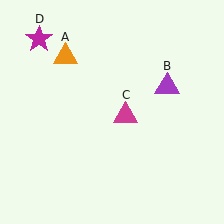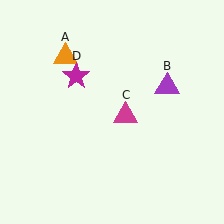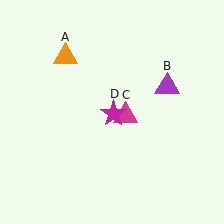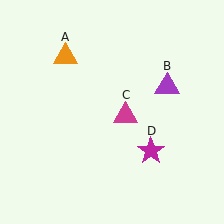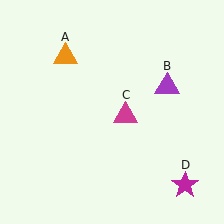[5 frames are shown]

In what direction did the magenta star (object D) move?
The magenta star (object D) moved down and to the right.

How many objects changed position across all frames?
1 object changed position: magenta star (object D).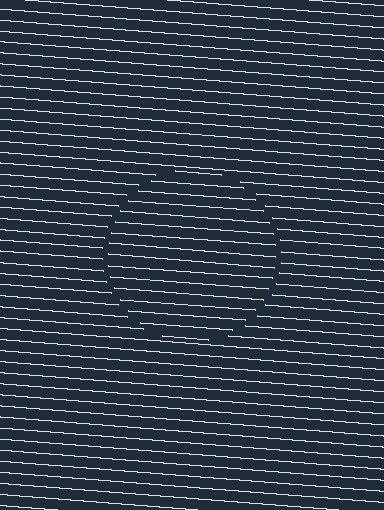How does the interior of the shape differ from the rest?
The interior of the shape contains the same grating, shifted by half a period — the contour is defined by the phase discontinuity where line-ends from the inner and outer gratings abut.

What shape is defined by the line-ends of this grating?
An illusory circle. The interior of the shape contains the same grating, shifted by half a period — the contour is defined by the phase discontinuity where line-ends from the inner and outer gratings abut.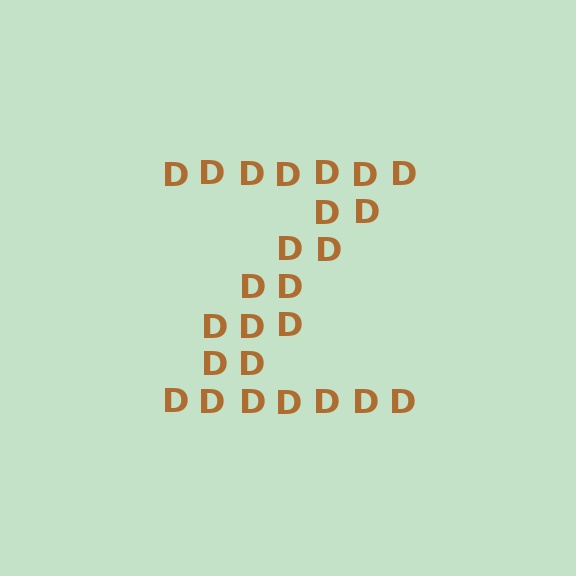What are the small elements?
The small elements are letter D's.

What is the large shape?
The large shape is the letter Z.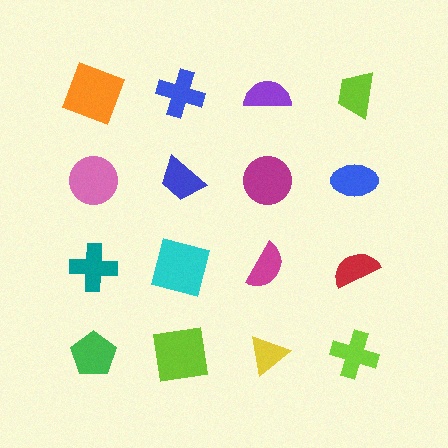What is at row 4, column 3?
A yellow triangle.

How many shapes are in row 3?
4 shapes.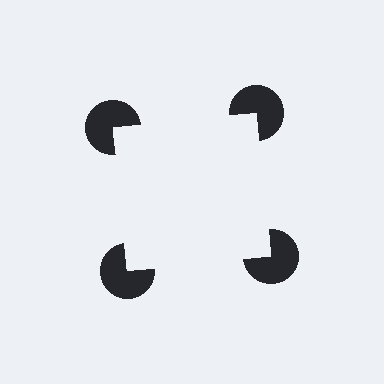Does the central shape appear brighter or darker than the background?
It typically appears slightly brighter than the background, even though no actual brightness change is drawn.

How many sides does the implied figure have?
4 sides.